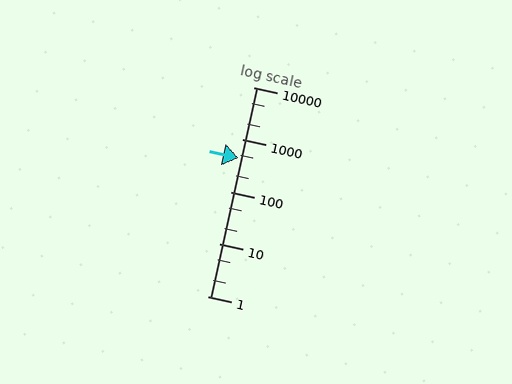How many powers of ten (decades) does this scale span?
The scale spans 4 decades, from 1 to 10000.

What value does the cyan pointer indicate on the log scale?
The pointer indicates approximately 450.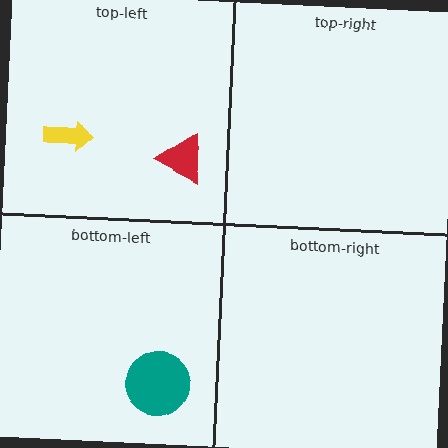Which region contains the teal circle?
The bottom-left region.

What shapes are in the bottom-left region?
The teal circle.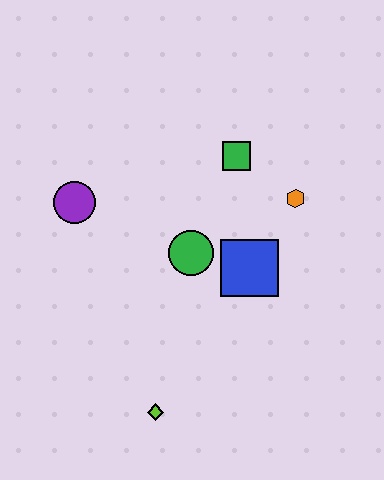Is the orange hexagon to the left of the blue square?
No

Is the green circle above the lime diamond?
Yes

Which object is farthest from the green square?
The lime diamond is farthest from the green square.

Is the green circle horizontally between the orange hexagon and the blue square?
No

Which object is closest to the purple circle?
The green circle is closest to the purple circle.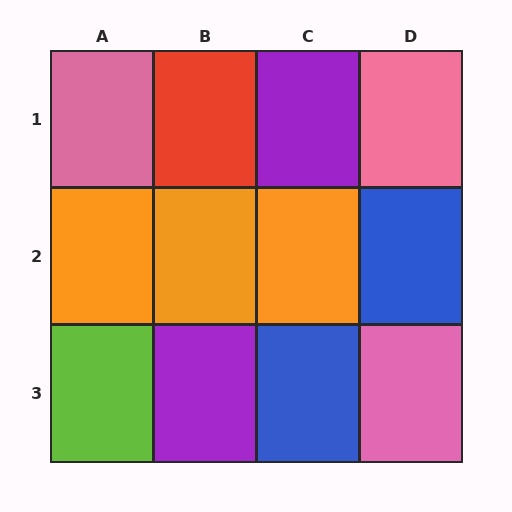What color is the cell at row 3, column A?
Lime.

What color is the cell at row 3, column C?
Blue.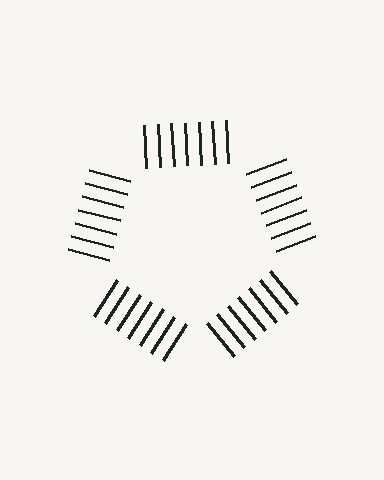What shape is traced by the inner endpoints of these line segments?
An illusory pentagon — the line segments terminate on its edges but no continuous stroke is drawn.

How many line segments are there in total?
35 — 7 along each of the 5 edges.